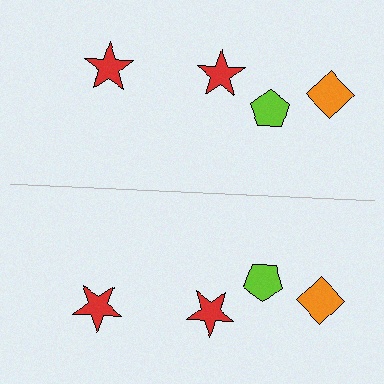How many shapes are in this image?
There are 8 shapes in this image.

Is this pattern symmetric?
Yes, this pattern has bilateral (reflection) symmetry.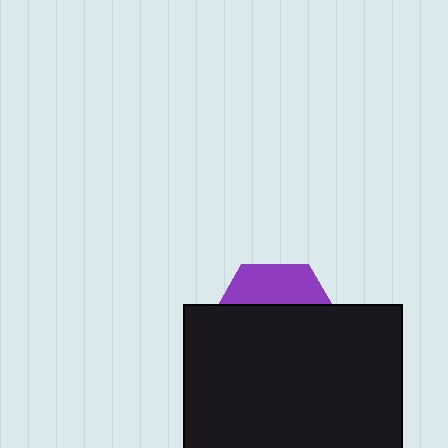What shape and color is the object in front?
The object in front is a black rectangle.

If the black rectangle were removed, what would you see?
You would see the complete purple hexagon.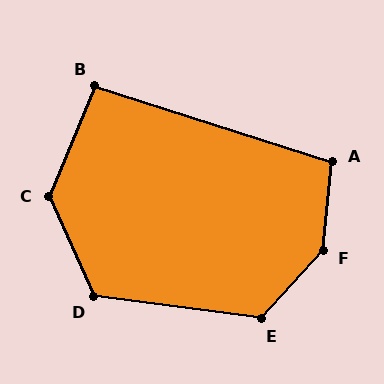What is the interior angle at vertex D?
Approximately 122 degrees (obtuse).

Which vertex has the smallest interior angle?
B, at approximately 95 degrees.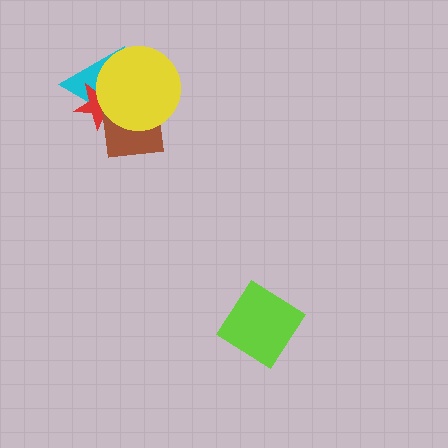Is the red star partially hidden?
Yes, it is partially covered by another shape.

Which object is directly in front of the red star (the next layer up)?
The brown square is directly in front of the red star.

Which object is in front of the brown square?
The yellow circle is in front of the brown square.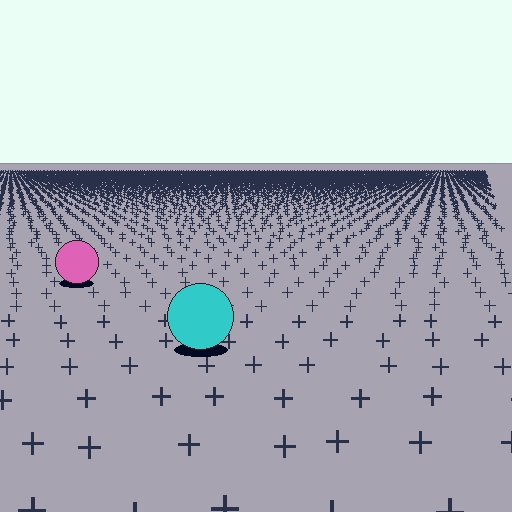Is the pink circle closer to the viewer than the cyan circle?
No. The cyan circle is closer — you can tell from the texture gradient: the ground texture is coarser near it.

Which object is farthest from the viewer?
The pink circle is farthest from the viewer. It appears smaller and the ground texture around it is denser.